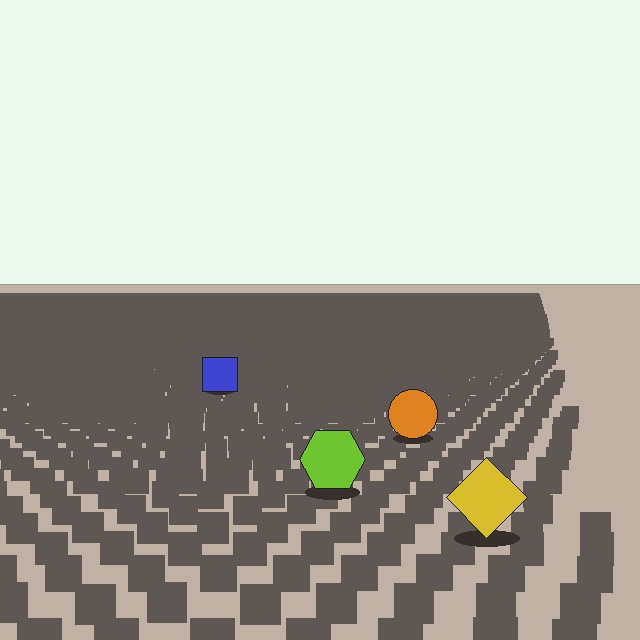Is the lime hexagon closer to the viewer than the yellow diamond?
No. The yellow diamond is closer — you can tell from the texture gradient: the ground texture is coarser near it.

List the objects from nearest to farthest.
From nearest to farthest: the yellow diamond, the lime hexagon, the orange circle, the blue square.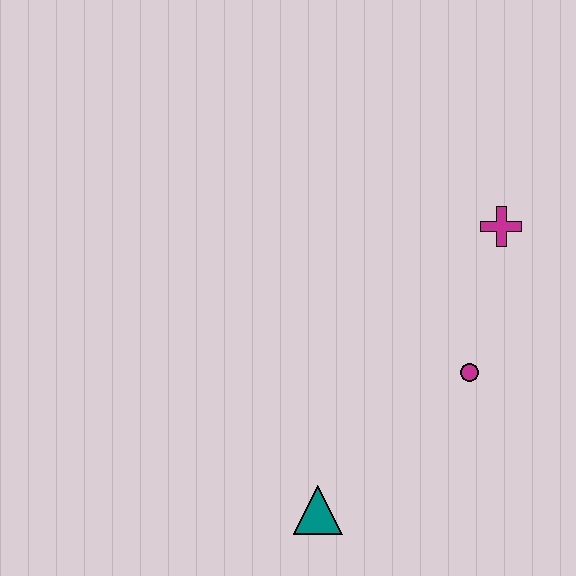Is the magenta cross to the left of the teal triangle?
No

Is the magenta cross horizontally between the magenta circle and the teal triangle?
No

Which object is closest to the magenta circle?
The magenta cross is closest to the magenta circle.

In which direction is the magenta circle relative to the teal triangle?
The magenta circle is to the right of the teal triangle.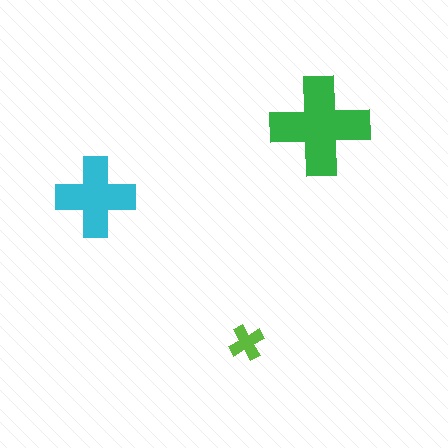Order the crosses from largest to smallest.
the green one, the cyan one, the lime one.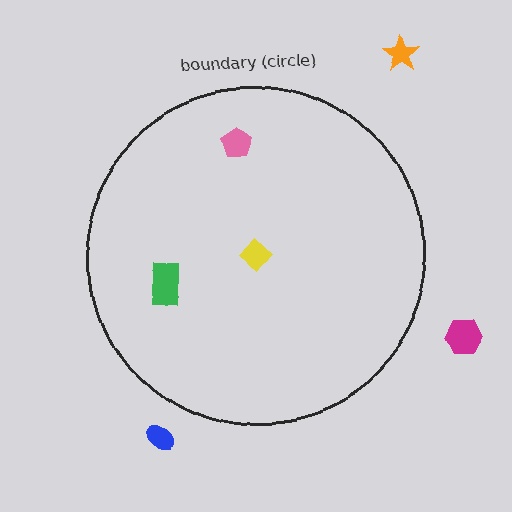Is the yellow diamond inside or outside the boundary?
Inside.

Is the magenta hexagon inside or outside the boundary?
Outside.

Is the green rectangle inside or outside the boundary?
Inside.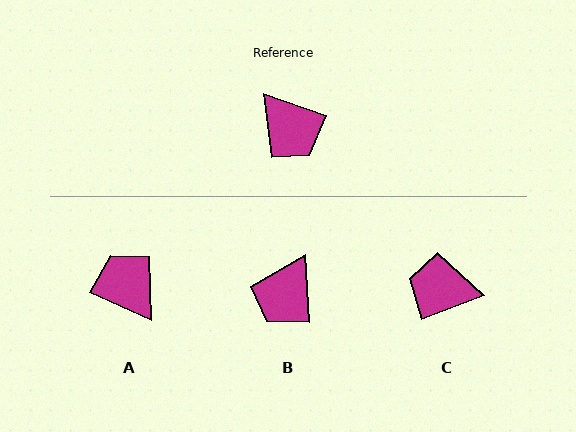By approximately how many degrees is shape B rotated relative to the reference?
Approximately 68 degrees clockwise.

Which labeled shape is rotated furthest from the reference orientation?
A, about 174 degrees away.